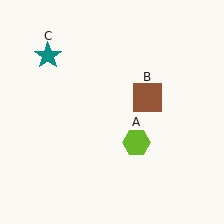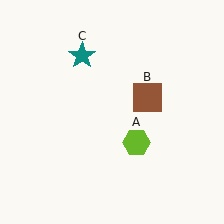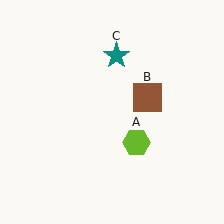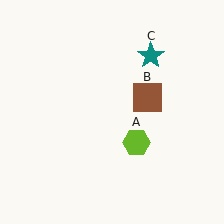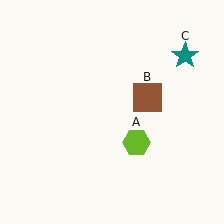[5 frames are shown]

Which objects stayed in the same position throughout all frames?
Lime hexagon (object A) and brown square (object B) remained stationary.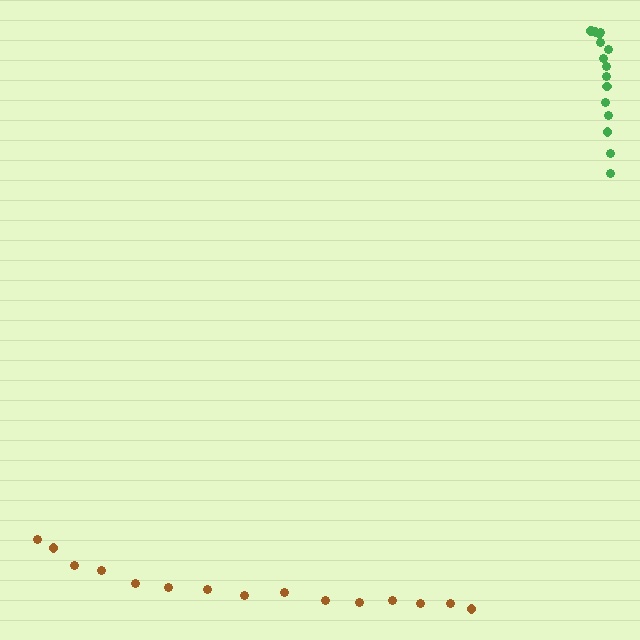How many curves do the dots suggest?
There are 2 distinct paths.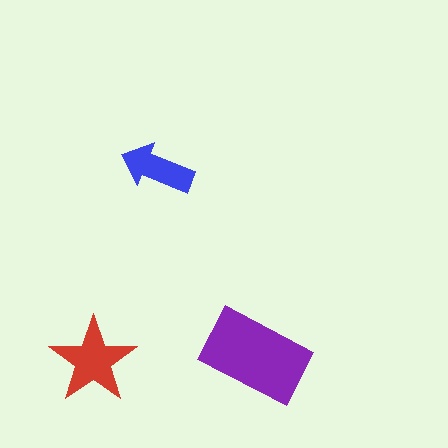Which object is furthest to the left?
The red star is leftmost.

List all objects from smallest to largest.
The blue arrow, the red star, the purple rectangle.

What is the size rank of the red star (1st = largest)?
2nd.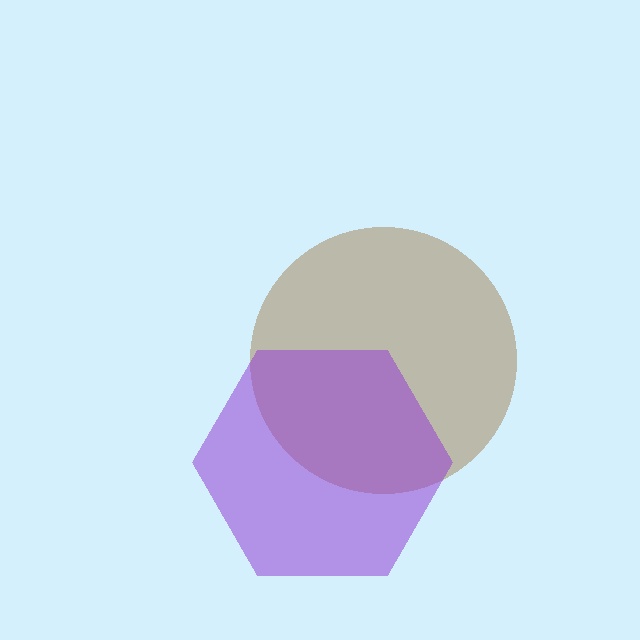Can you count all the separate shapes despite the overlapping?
Yes, there are 2 separate shapes.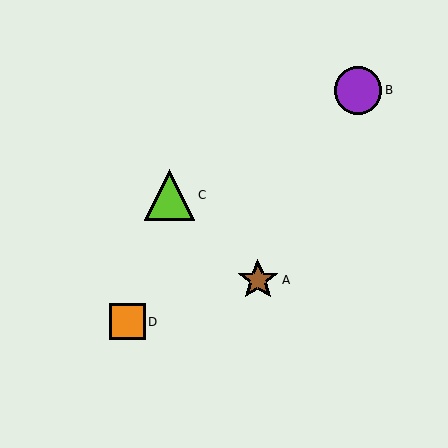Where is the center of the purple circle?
The center of the purple circle is at (358, 90).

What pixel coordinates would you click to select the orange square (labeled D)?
Click at (128, 322) to select the orange square D.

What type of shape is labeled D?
Shape D is an orange square.